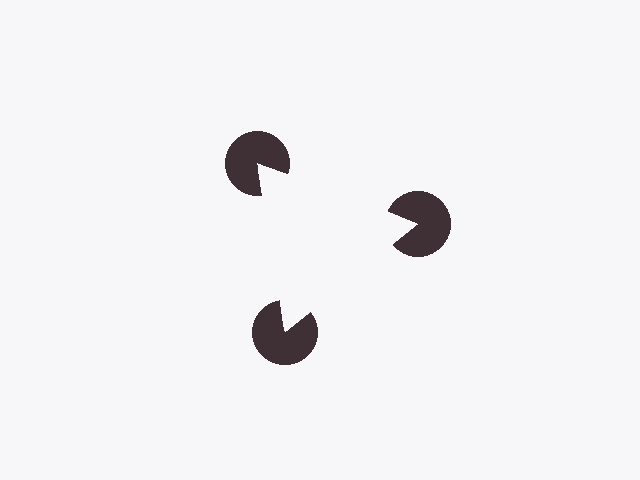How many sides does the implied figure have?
3 sides.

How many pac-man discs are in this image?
There are 3 — one at each vertex of the illusory triangle.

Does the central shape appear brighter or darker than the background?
It typically appears slightly brighter than the background, even though no actual brightness change is drawn.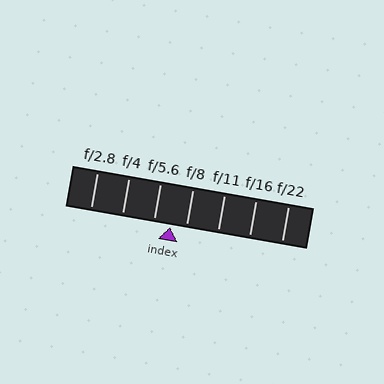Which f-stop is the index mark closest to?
The index mark is closest to f/8.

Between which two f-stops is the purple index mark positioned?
The index mark is between f/5.6 and f/8.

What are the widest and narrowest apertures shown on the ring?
The widest aperture shown is f/2.8 and the narrowest is f/22.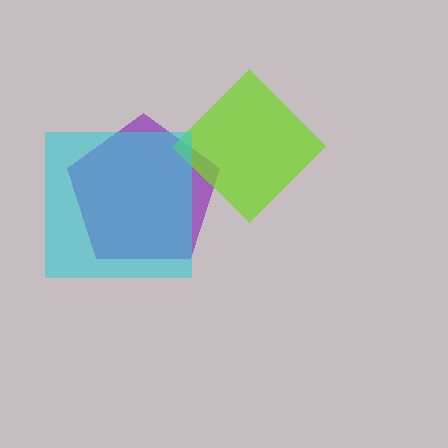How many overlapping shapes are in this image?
There are 3 overlapping shapes in the image.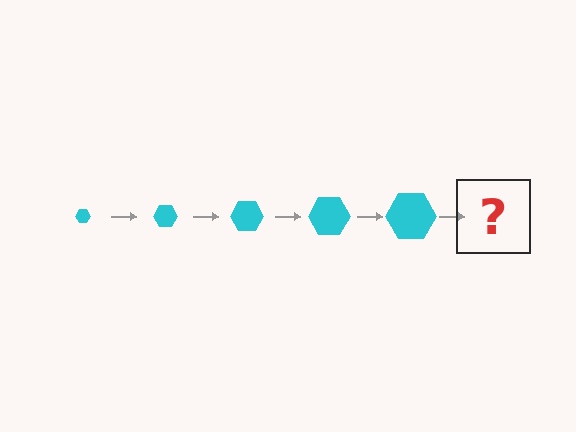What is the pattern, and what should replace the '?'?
The pattern is that the hexagon gets progressively larger each step. The '?' should be a cyan hexagon, larger than the previous one.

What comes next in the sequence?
The next element should be a cyan hexagon, larger than the previous one.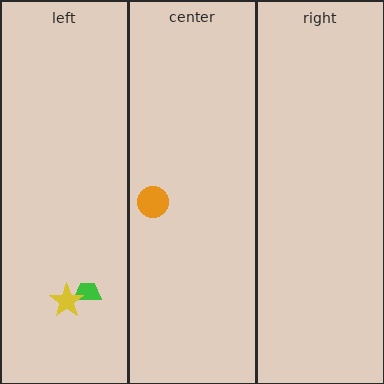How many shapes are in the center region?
1.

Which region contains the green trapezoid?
The left region.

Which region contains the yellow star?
The left region.